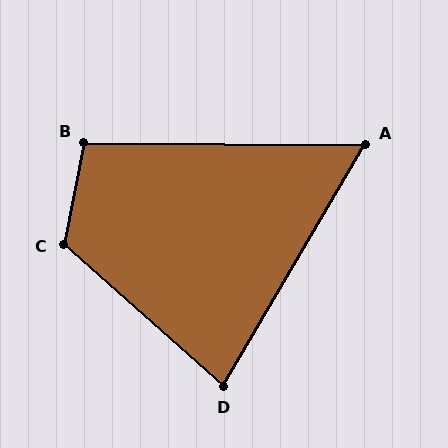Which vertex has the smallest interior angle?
A, at approximately 60 degrees.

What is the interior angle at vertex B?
Approximately 101 degrees (obtuse).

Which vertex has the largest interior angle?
C, at approximately 120 degrees.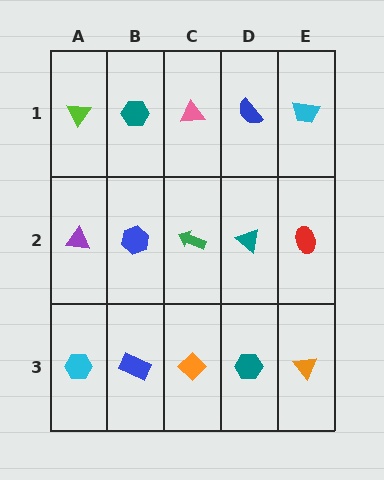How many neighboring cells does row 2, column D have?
4.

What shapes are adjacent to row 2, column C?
A pink triangle (row 1, column C), an orange diamond (row 3, column C), a blue hexagon (row 2, column B), a teal triangle (row 2, column D).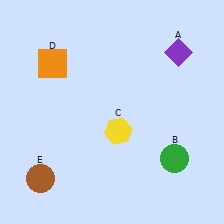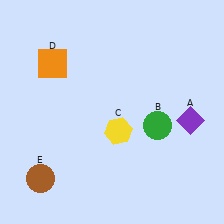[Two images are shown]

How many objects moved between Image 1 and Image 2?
2 objects moved between the two images.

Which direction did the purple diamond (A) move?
The purple diamond (A) moved down.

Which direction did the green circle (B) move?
The green circle (B) moved up.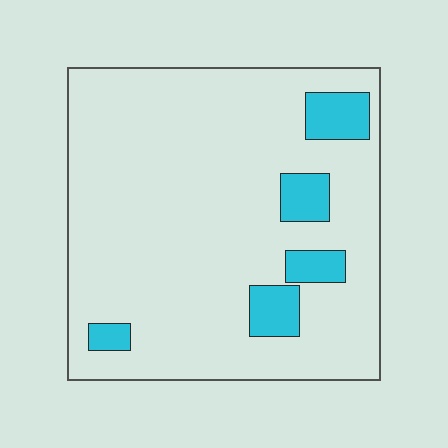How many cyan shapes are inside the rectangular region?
5.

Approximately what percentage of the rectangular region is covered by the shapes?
Approximately 10%.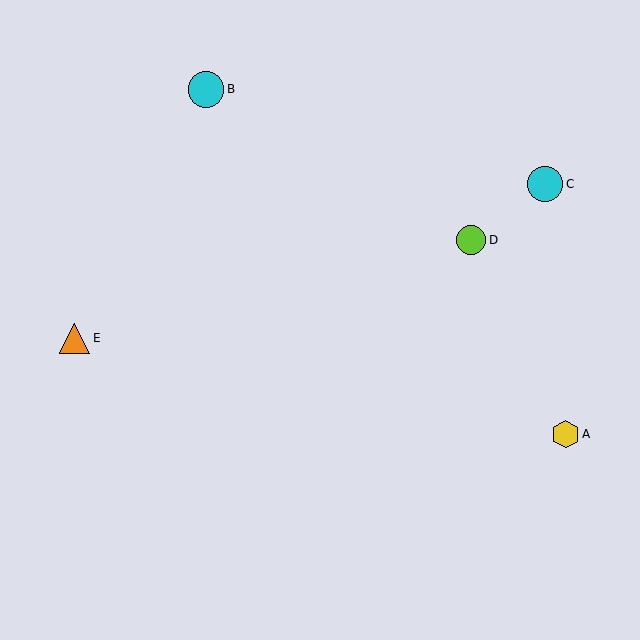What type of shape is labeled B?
Shape B is a cyan circle.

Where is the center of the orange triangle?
The center of the orange triangle is at (75, 338).